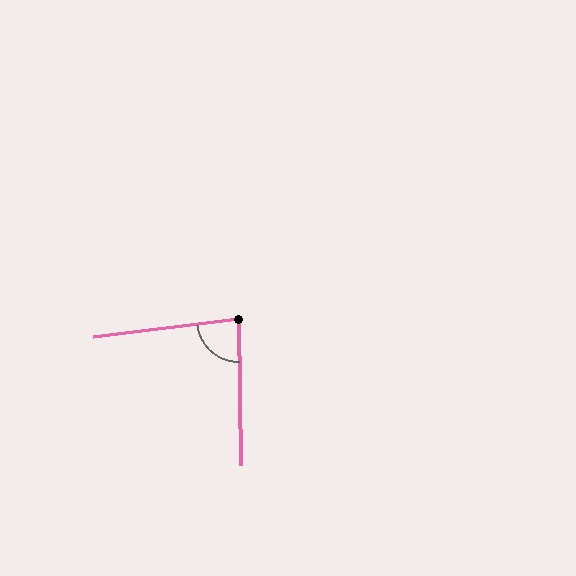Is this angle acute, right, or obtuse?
It is acute.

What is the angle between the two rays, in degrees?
Approximately 84 degrees.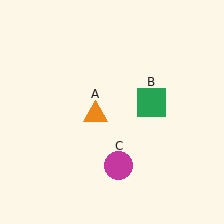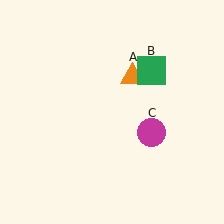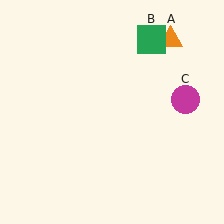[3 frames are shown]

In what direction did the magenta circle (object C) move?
The magenta circle (object C) moved up and to the right.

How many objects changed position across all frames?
3 objects changed position: orange triangle (object A), green square (object B), magenta circle (object C).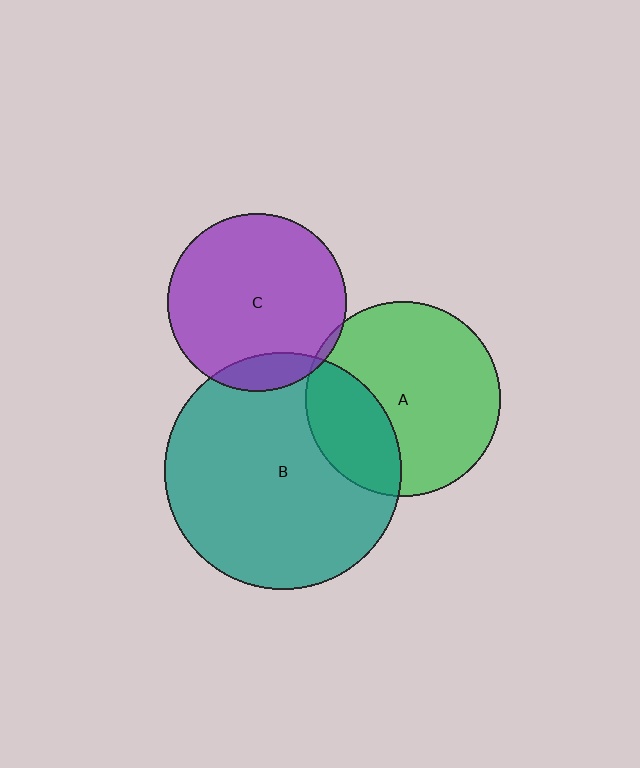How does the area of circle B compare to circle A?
Approximately 1.5 times.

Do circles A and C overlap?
Yes.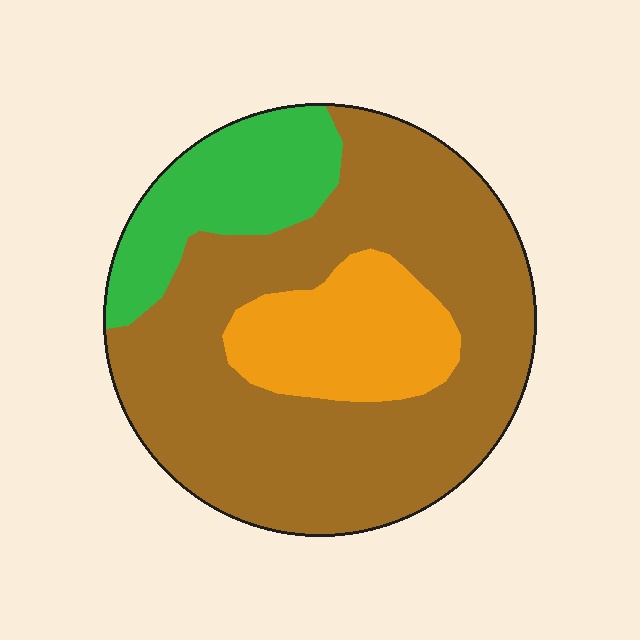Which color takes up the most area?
Brown, at roughly 65%.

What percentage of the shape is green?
Green takes up about one sixth (1/6) of the shape.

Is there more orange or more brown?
Brown.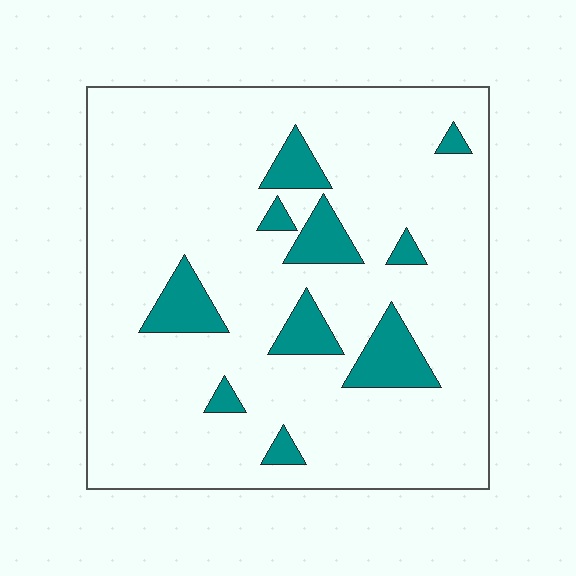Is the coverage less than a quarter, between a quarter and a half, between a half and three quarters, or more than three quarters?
Less than a quarter.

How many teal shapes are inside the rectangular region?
10.